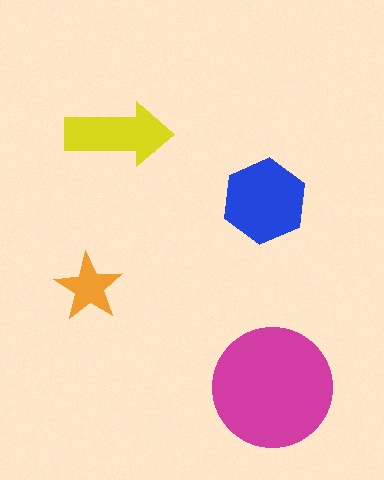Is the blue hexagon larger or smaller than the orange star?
Larger.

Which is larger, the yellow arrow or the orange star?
The yellow arrow.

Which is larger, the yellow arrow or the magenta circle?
The magenta circle.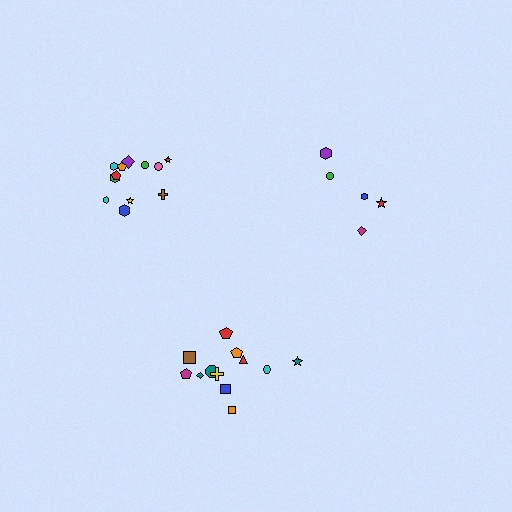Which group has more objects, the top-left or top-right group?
The top-left group.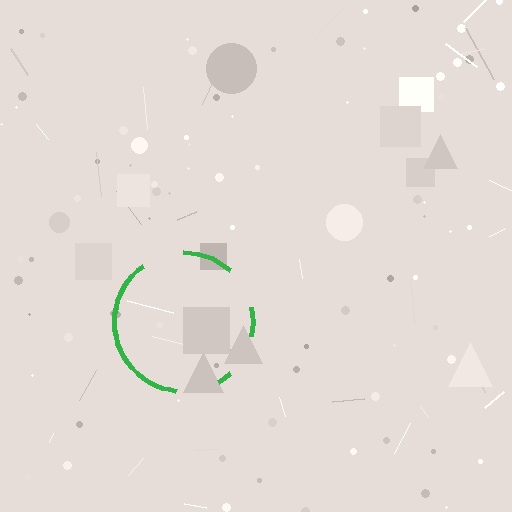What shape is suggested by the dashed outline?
The dashed outline suggests a circle.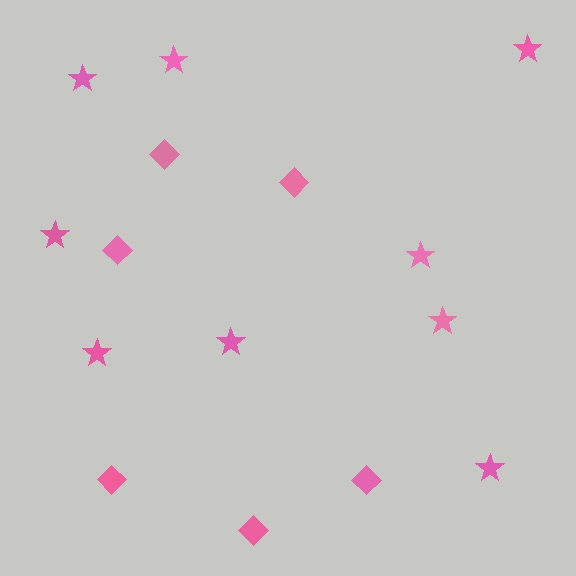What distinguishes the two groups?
There are 2 groups: one group of diamonds (6) and one group of stars (9).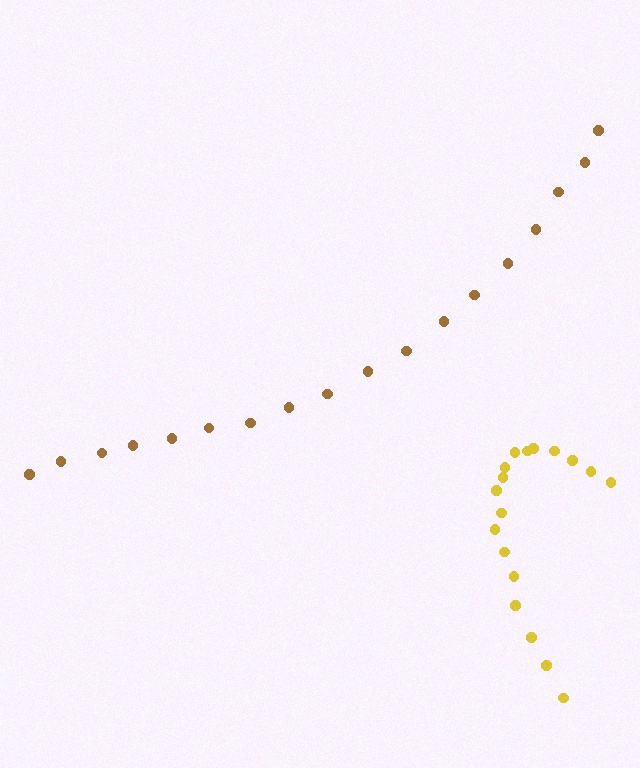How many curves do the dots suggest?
There are 2 distinct paths.